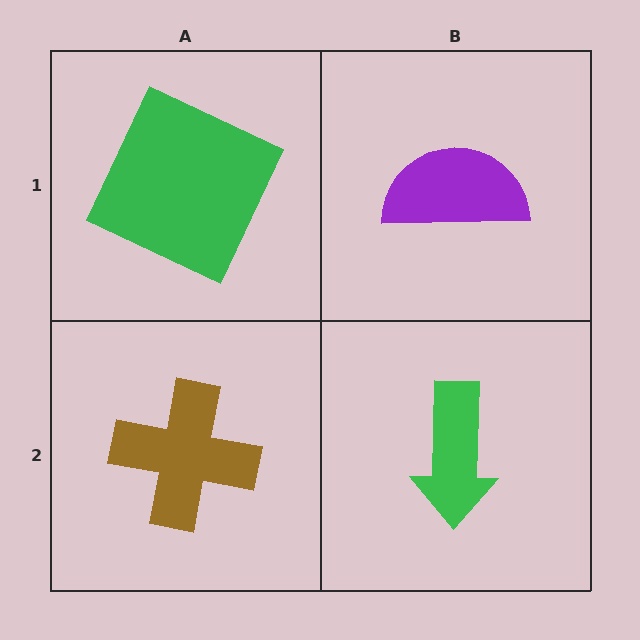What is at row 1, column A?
A green square.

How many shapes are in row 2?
2 shapes.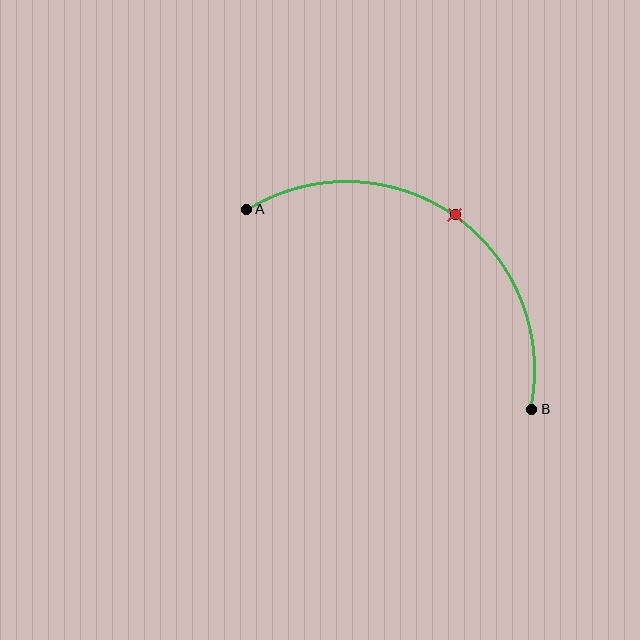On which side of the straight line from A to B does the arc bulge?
The arc bulges above and to the right of the straight line connecting A and B.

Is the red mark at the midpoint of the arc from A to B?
Yes. The red mark lies on the arc at equal arc-length from both A and B — it is the arc midpoint.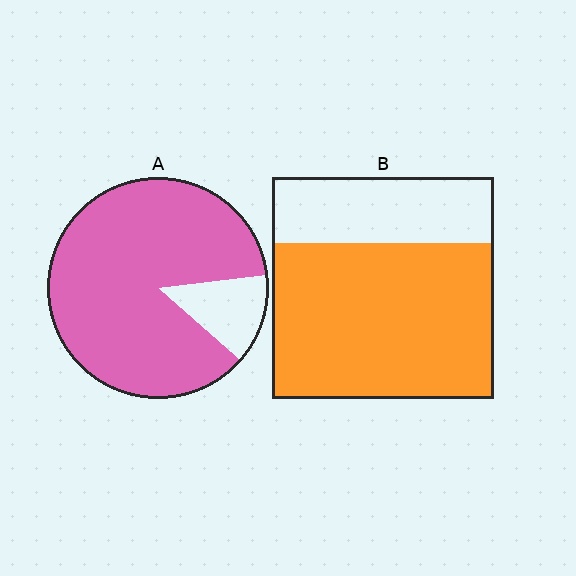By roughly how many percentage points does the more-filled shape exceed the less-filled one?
By roughly 15 percentage points (A over B).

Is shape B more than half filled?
Yes.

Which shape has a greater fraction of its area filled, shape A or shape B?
Shape A.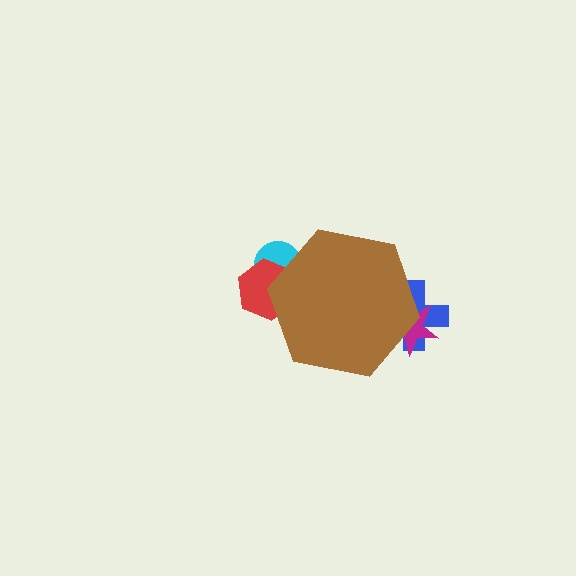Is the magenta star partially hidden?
Yes, the magenta star is partially hidden behind the brown hexagon.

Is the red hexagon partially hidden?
Yes, the red hexagon is partially hidden behind the brown hexagon.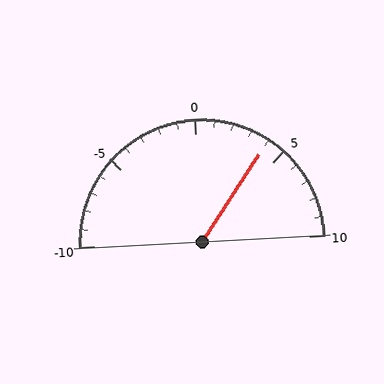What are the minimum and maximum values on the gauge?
The gauge ranges from -10 to 10.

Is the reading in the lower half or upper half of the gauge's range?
The reading is in the upper half of the range (-10 to 10).